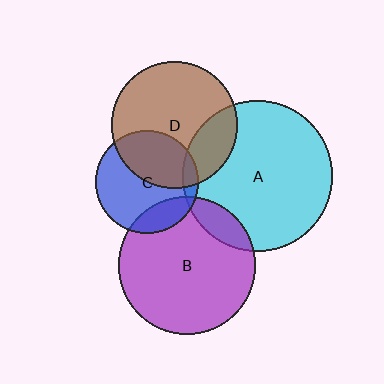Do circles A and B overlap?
Yes.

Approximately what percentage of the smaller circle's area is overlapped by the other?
Approximately 10%.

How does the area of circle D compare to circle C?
Approximately 1.5 times.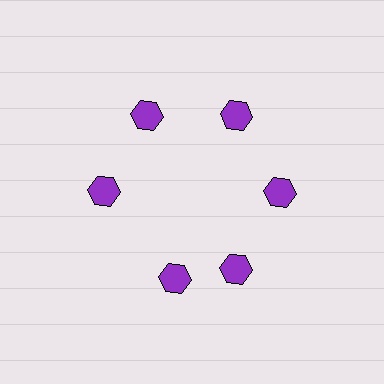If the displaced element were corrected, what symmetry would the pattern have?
It would have 6-fold rotational symmetry — the pattern would map onto itself every 60 degrees.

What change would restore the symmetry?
The symmetry would be restored by rotating it back into even spacing with its neighbors so that all 6 hexagons sit at equal angles and equal distance from the center.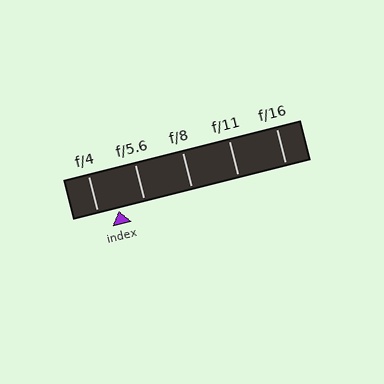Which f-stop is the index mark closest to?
The index mark is closest to f/4.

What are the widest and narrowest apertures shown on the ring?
The widest aperture shown is f/4 and the narrowest is f/16.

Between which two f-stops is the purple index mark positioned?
The index mark is between f/4 and f/5.6.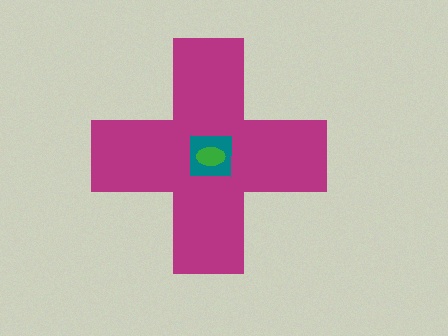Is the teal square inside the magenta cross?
Yes.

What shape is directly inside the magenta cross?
The teal square.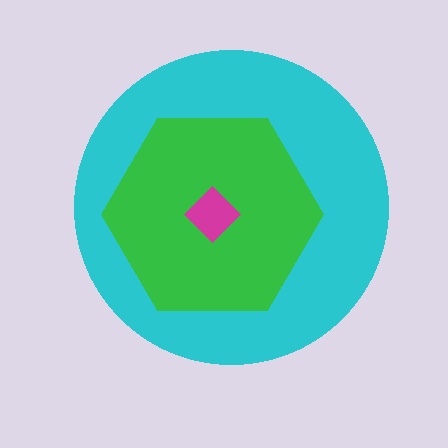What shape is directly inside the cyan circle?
The green hexagon.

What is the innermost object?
The magenta diamond.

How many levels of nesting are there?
3.